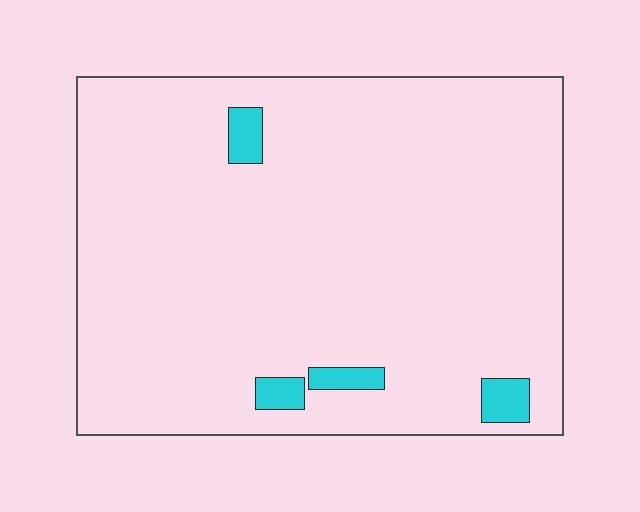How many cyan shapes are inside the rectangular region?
4.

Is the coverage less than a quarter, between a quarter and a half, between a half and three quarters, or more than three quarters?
Less than a quarter.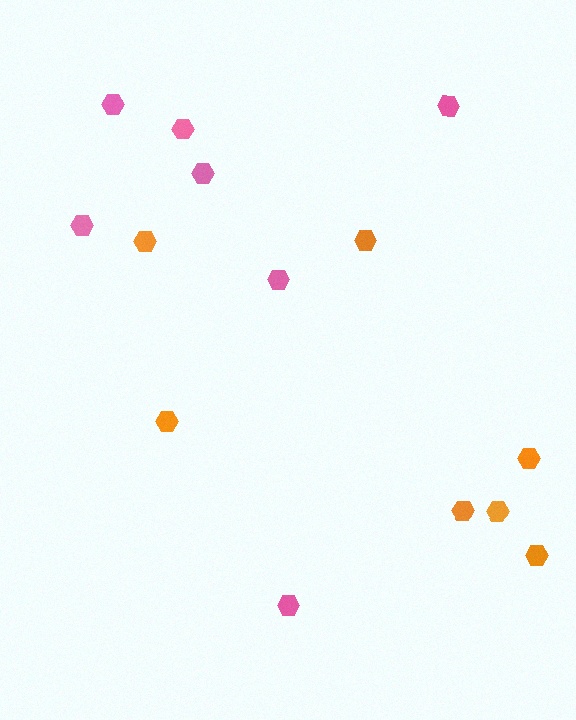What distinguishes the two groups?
There are 2 groups: one group of orange hexagons (7) and one group of pink hexagons (7).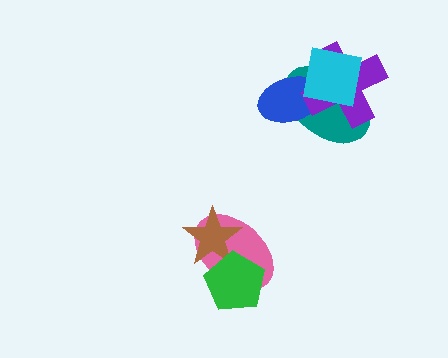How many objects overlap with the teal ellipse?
3 objects overlap with the teal ellipse.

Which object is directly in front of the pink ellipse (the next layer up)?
The brown star is directly in front of the pink ellipse.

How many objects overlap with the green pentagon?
2 objects overlap with the green pentagon.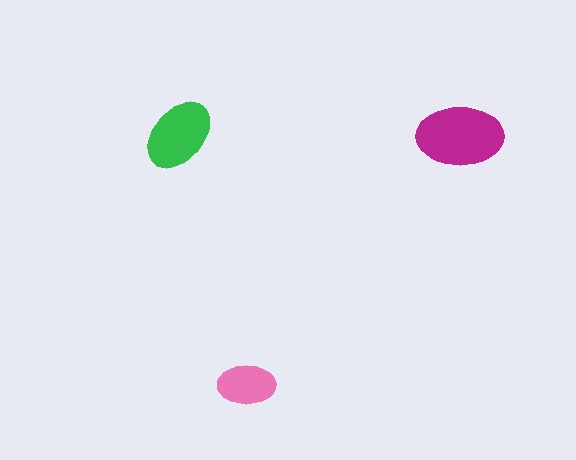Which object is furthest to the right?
The magenta ellipse is rightmost.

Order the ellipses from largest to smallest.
the magenta one, the green one, the pink one.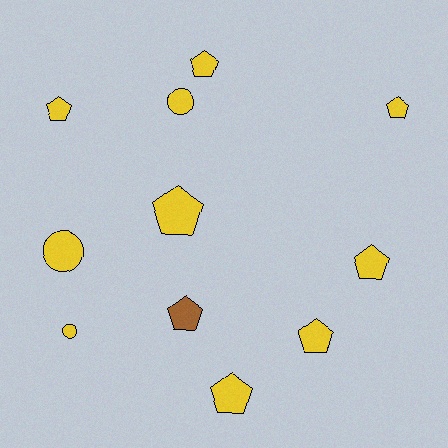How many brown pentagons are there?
There is 1 brown pentagon.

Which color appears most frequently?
Yellow, with 10 objects.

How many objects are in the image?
There are 11 objects.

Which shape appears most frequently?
Pentagon, with 8 objects.